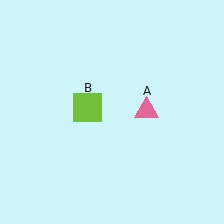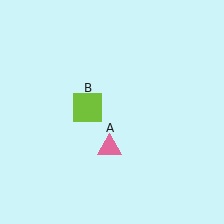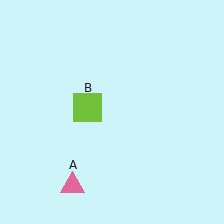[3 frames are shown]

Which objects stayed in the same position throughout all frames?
Lime square (object B) remained stationary.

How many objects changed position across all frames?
1 object changed position: pink triangle (object A).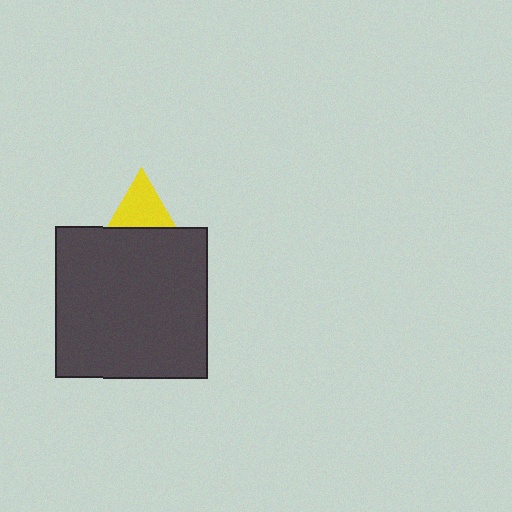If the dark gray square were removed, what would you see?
You would see the complete yellow triangle.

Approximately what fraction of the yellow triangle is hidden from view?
Roughly 40% of the yellow triangle is hidden behind the dark gray square.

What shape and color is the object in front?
The object in front is a dark gray square.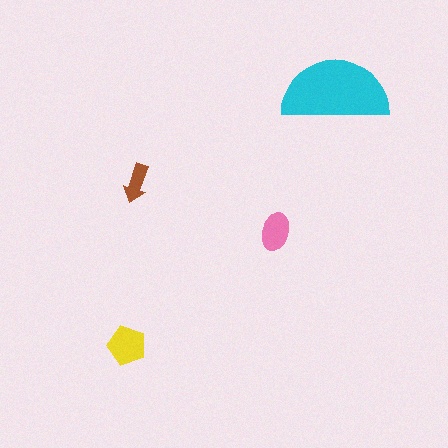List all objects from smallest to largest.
The brown arrow, the pink ellipse, the yellow pentagon, the cyan semicircle.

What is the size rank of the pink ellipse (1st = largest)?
3rd.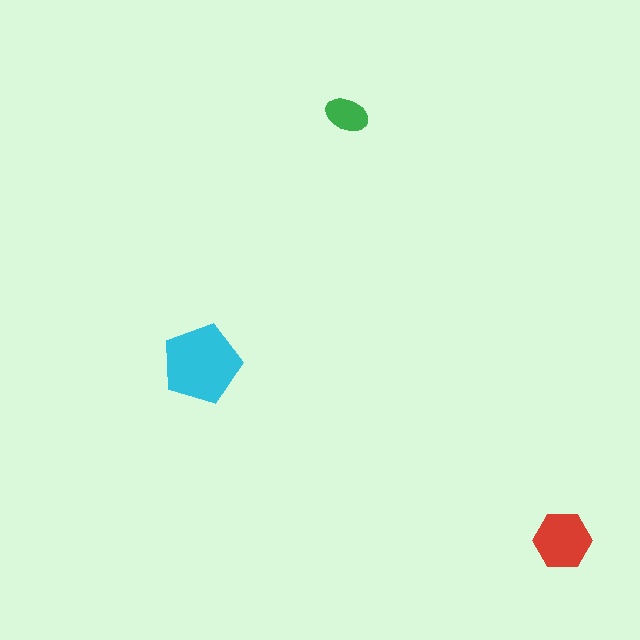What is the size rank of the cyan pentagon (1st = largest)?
1st.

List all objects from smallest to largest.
The green ellipse, the red hexagon, the cyan pentagon.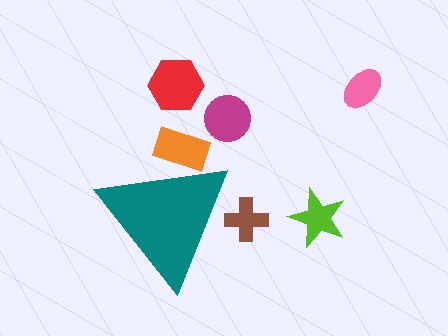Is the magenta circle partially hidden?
No, the magenta circle is fully visible.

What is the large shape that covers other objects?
A teal triangle.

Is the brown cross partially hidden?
Yes, the brown cross is partially hidden behind the teal triangle.